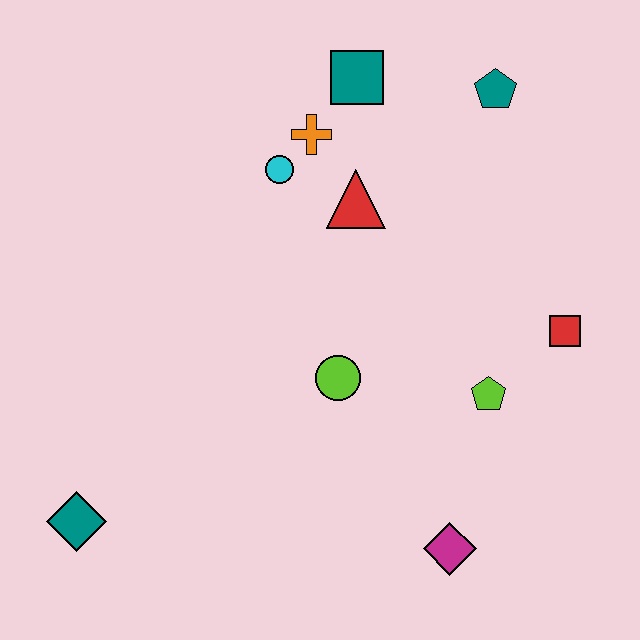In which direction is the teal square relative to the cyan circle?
The teal square is above the cyan circle.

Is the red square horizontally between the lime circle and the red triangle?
No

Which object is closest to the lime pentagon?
The red square is closest to the lime pentagon.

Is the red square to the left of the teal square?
No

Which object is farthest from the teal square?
The teal diamond is farthest from the teal square.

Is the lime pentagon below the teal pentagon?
Yes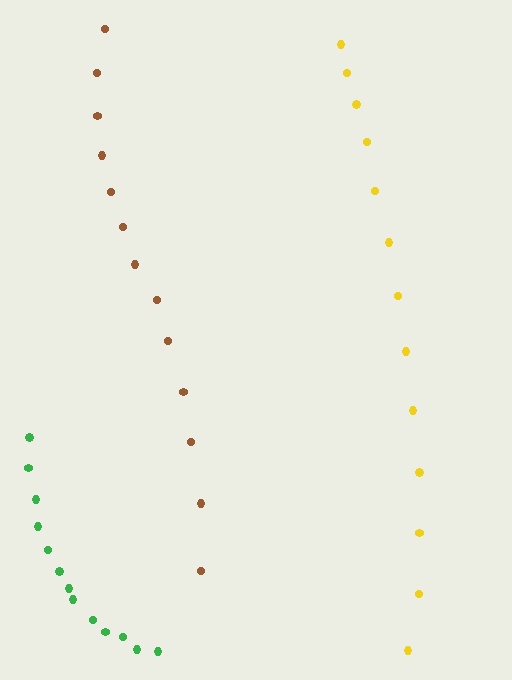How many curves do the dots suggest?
There are 3 distinct paths.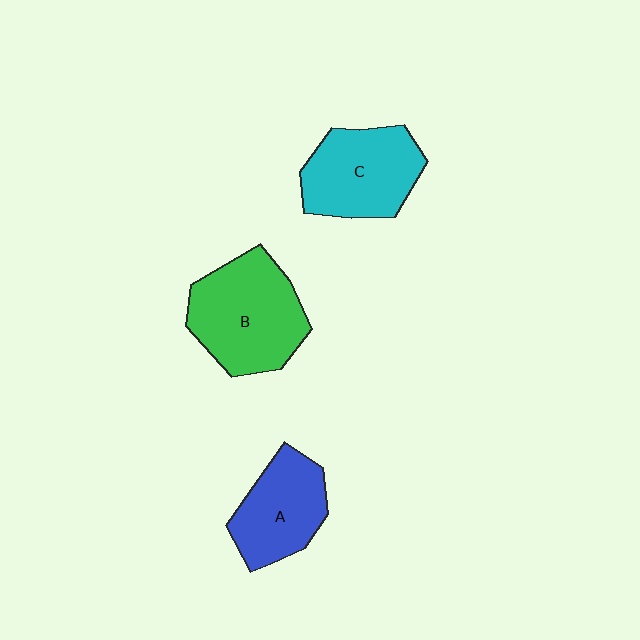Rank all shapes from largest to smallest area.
From largest to smallest: B (green), C (cyan), A (blue).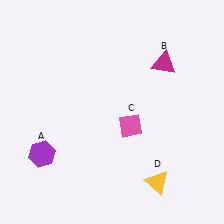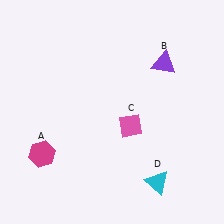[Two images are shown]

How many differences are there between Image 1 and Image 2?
There are 3 differences between the two images.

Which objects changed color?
A changed from purple to magenta. B changed from magenta to purple. D changed from yellow to cyan.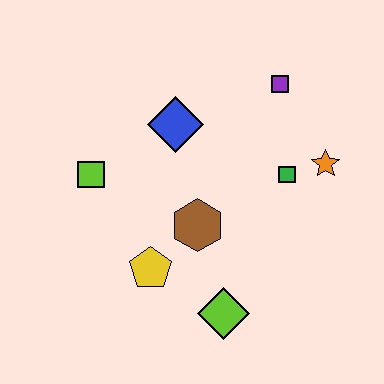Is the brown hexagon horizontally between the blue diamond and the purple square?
Yes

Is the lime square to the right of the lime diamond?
No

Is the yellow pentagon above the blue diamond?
No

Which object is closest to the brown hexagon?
The yellow pentagon is closest to the brown hexagon.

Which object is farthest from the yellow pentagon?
The purple square is farthest from the yellow pentagon.